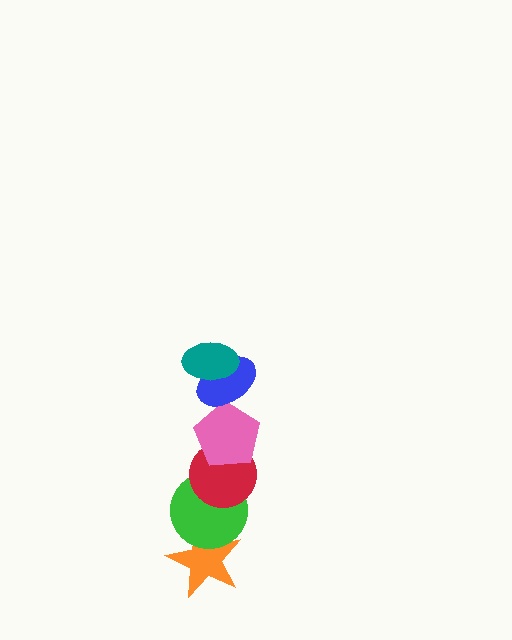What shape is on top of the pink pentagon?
The blue ellipse is on top of the pink pentagon.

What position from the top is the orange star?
The orange star is 6th from the top.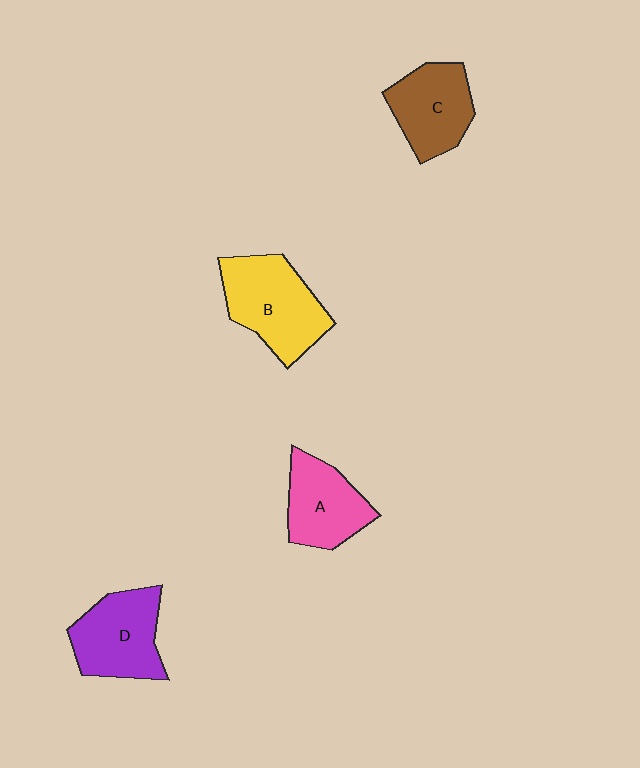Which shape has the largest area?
Shape B (yellow).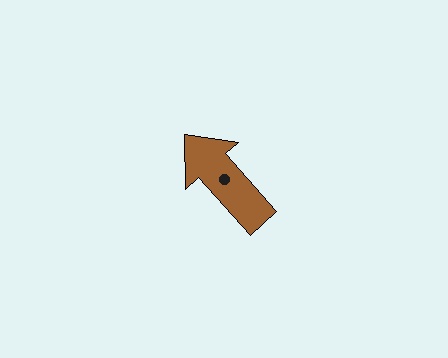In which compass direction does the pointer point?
Northwest.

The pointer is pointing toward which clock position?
Roughly 11 o'clock.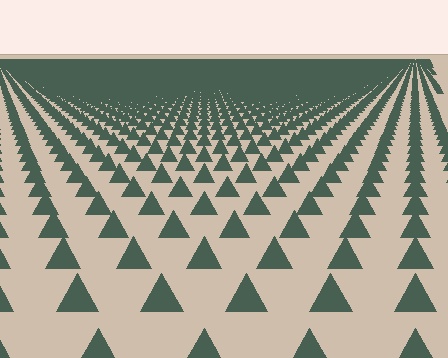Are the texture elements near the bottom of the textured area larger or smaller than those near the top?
Larger. Near the bottom, elements are closer to the viewer and appear at a bigger on-screen size.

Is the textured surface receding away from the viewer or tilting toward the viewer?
The surface is receding away from the viewer. Texture elements get smaller and denser toward the top.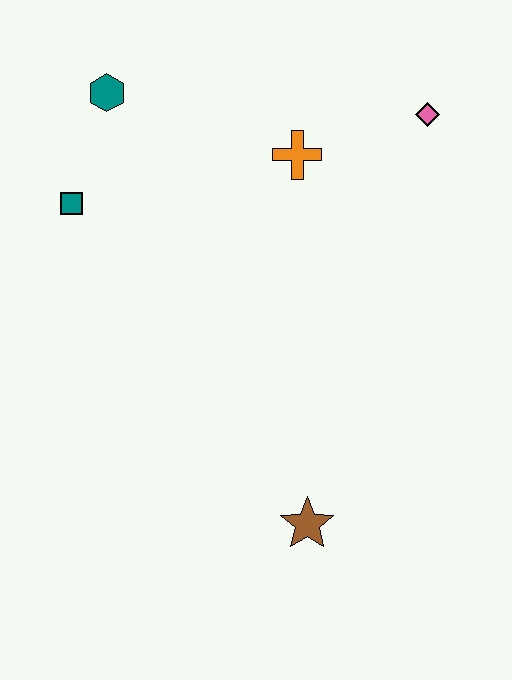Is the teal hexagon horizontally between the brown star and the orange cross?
No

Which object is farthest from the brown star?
The teal hexagon is farthest from the brown star.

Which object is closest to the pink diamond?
The orange cross is closest to the pink diamond.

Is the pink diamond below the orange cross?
No